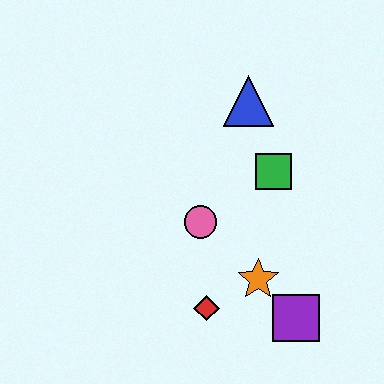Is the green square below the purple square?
No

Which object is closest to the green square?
The blue triangle is closest to the green square.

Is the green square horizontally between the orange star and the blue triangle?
No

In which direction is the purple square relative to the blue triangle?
The purple square is below the blue triangle.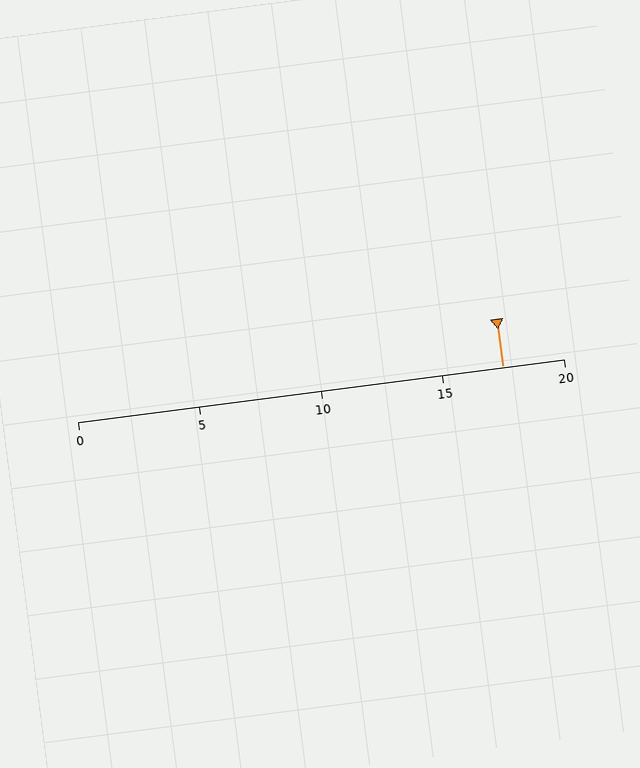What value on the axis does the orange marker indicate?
The marker indicates approximately 17.5.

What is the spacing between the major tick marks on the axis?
The major ticks are spaced 5 apart.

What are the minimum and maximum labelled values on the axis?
The axis runs from 0 to 20.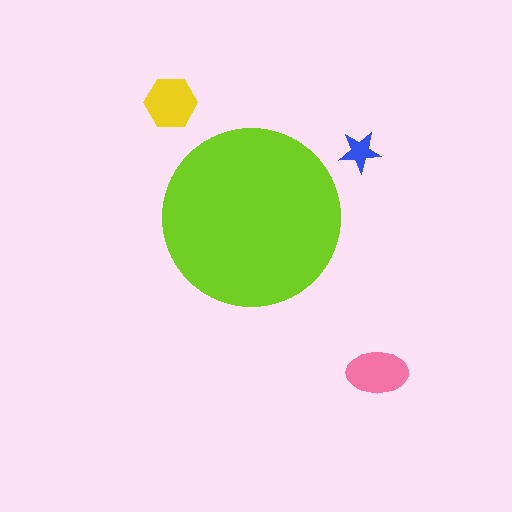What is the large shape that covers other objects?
A lime circle.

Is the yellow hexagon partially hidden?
No, the yellow hexagon is fully visible.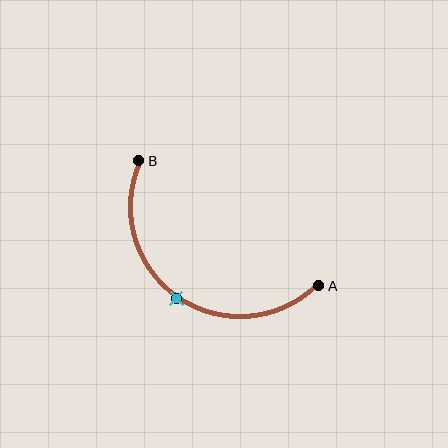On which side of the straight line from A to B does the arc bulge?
The arc bulges below and to the left of the straight line connecting A and B.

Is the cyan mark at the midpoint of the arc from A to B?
Yes. The cyan mark lies on the arc at equal arc-length from both A and B — it is the arc midpoint.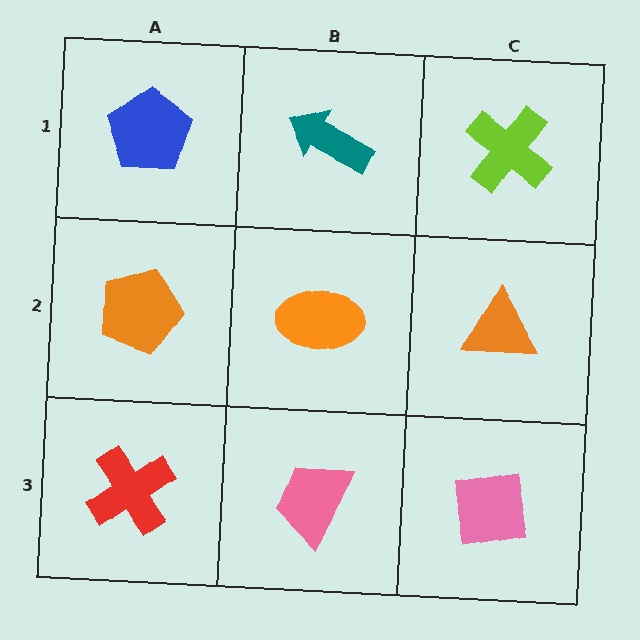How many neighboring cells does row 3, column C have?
2.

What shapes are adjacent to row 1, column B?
An orange ellipse (row 2, column B), a blue pentagon (row 1, column A), a lime cross (row 1, column C).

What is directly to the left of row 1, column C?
A teal arrow.